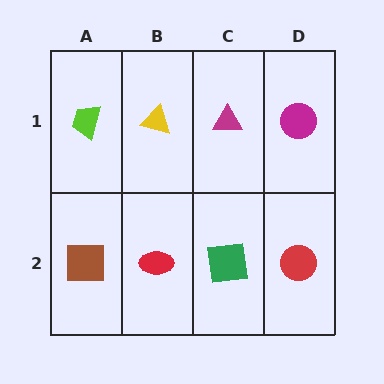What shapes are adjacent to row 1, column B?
A red ellipse (row 2, column B), a lime trapezoid (row 1, column A), a magenta triangle (row 1, column C).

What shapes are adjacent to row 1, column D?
A red circle (row 2, column D), a magenta triangle (row 1, column C).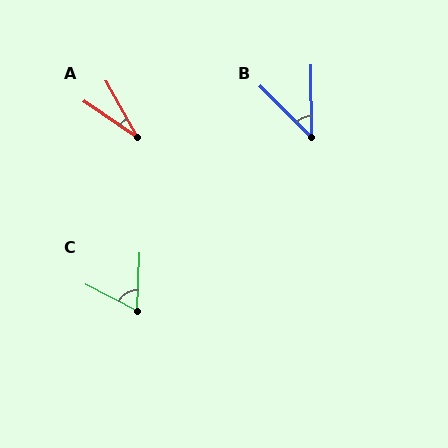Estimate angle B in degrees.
Approximately 44 degrees.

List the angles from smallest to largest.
A (27°), B (44°), C (64°).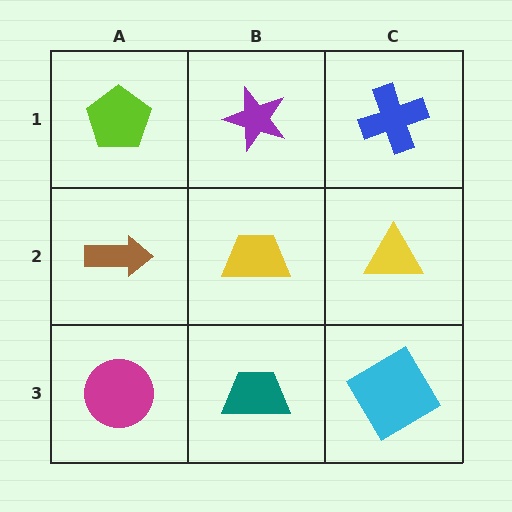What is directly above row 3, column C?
A yellow triangle.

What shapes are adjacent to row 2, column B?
A purple star (row 1, column B), a teal trapezoid (row 3, column B), a brown arrow (row 2, column A), a yellow triangle (row 2, column C).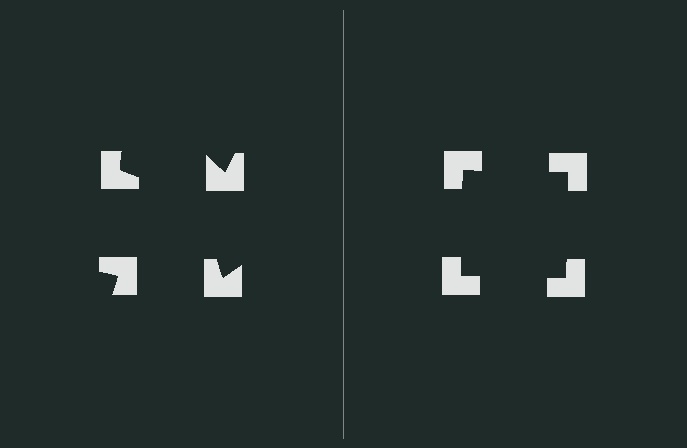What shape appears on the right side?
An illusory square.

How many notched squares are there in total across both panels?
8 — 4 on each side.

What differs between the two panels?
The notched squares are positioned identically on both sides; only the wedge orientations differ. On the right they align to a square; on the left they are misaligned.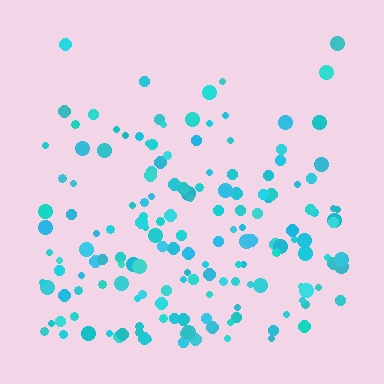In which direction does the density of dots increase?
From top to bottom, with the bottom side densest.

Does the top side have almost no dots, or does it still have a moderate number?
Still a moderate number, just noticeably fewer than the bottom.